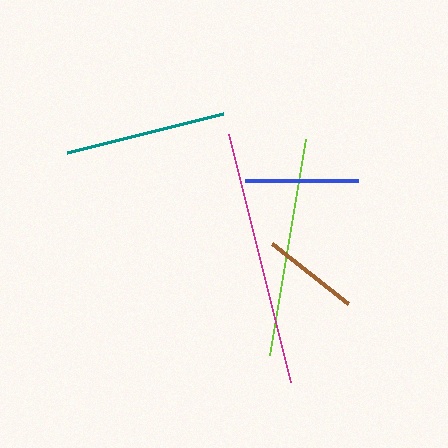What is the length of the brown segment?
The brown segment is approximately 97 pixels long.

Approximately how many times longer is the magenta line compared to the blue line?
The magenta line is approximately 2.3 times the length of the blue line.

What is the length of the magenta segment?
The magenta segment is approximately 255 pixels long.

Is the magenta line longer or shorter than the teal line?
The magenta line is longer than the teal line.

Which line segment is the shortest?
The brown line is the shortest at approximately 97 pixels.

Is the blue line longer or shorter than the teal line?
The teal line is longer than the blue line.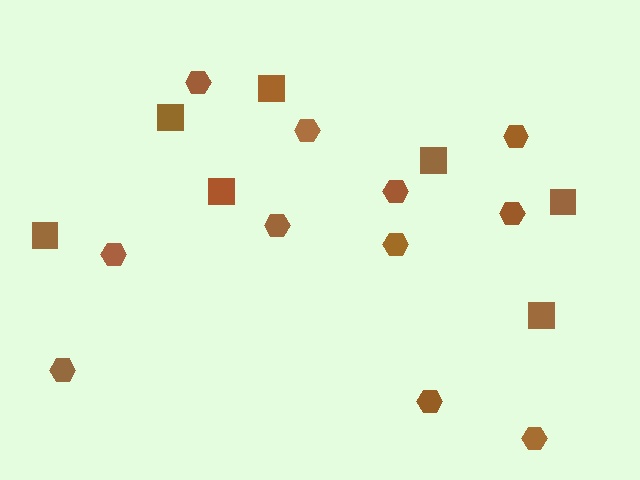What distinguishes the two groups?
There are 2 groups: one group of hexagons (11) and one group of squares (7).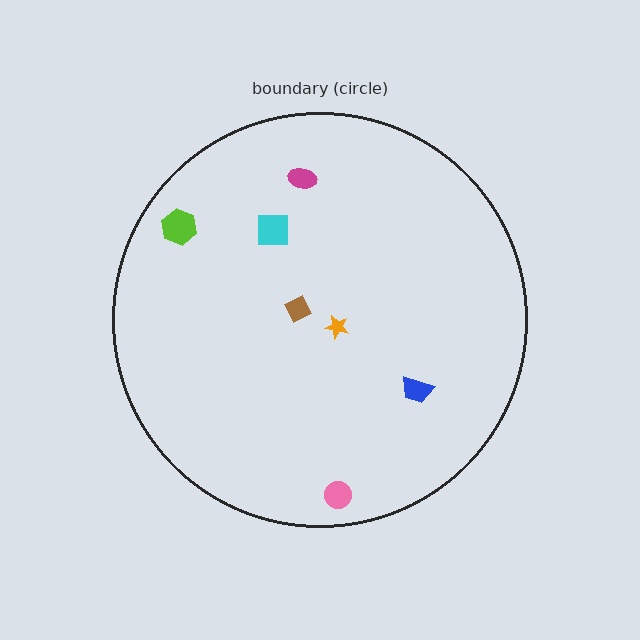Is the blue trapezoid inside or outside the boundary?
Inside.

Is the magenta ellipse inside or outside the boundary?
Inside.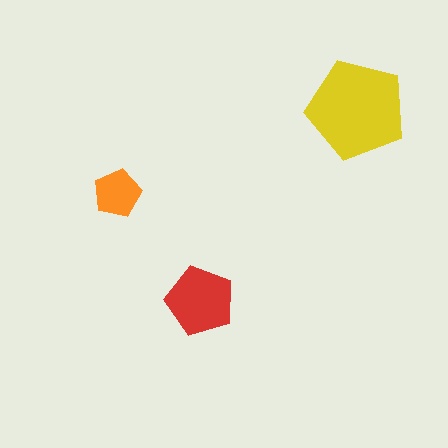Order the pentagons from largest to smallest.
the yellow one, the red one, the orange one.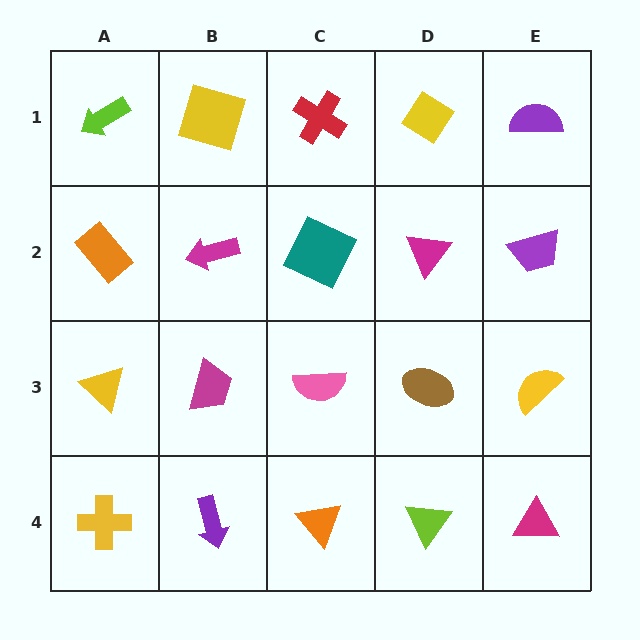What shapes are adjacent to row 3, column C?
A teal square (row 2, column C), an orange triangle (row 4, column C), a magenta trapezoid (row 3, column B), a brown ellipse (row 3, column D).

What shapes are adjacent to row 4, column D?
A brown ellipse (row 3, column D), an orange triangle (row 4, column C), a magenta triangle (row 4, column E).